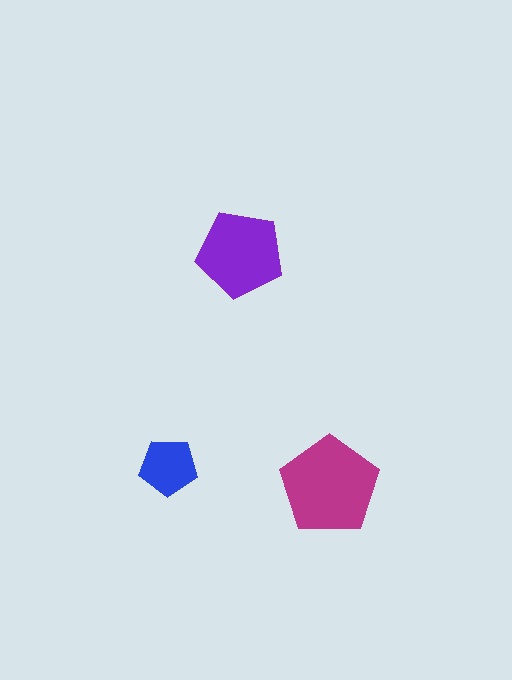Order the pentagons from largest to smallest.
the magenta one, the purple one, the blue one.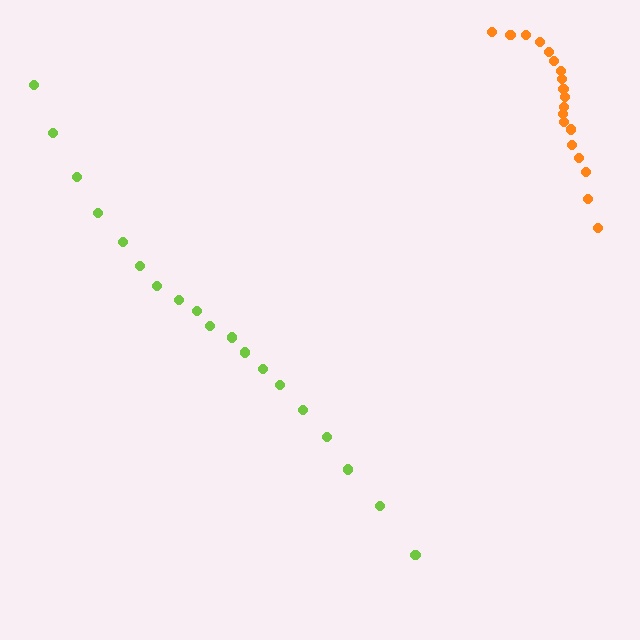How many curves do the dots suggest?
There are 2 distinct paths.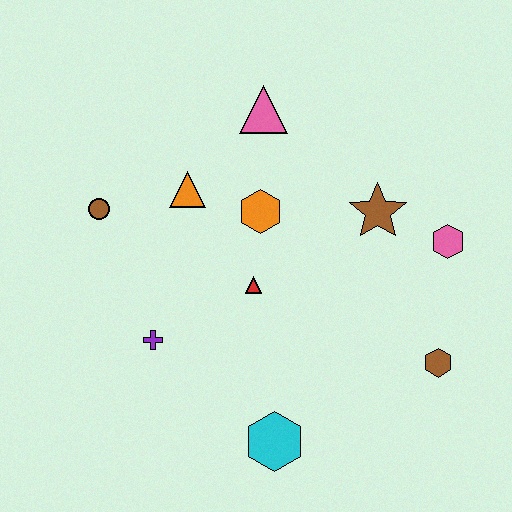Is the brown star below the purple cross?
No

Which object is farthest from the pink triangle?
The cyan hexagon is farthest from the pink triangle.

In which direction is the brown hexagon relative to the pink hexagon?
The brown hexagon is below the pink hexagon.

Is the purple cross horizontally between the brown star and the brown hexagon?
No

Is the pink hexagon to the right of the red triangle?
Yes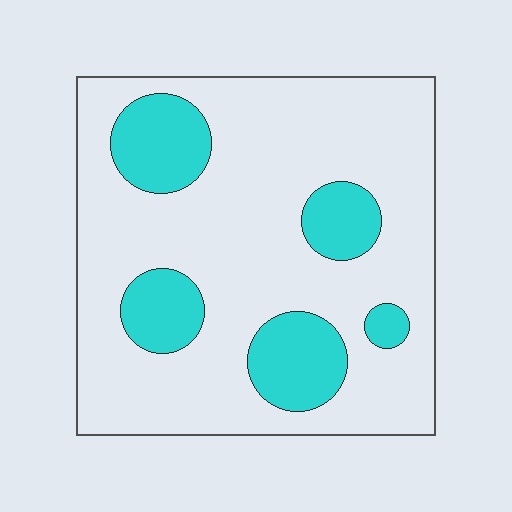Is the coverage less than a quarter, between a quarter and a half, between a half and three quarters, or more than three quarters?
Less than a quarter.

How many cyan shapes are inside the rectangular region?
5.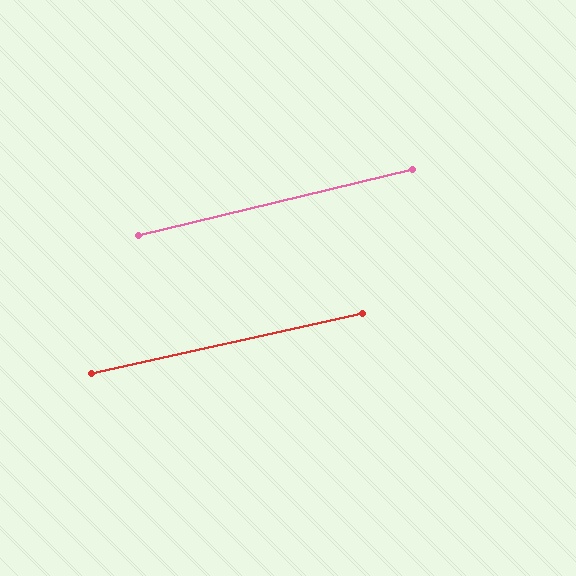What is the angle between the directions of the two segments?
Approximately 1 degree.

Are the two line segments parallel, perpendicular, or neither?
Parallel — their directions differ by only 1.0°.